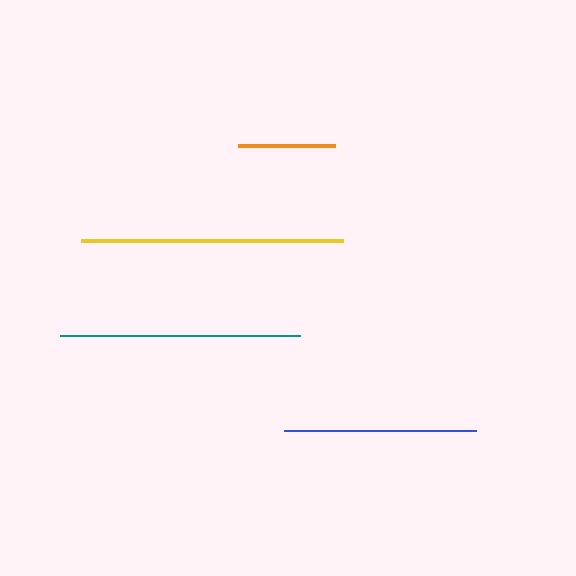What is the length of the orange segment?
The orange segment is approximately 98 pixels long.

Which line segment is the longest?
The yellow line is the longest at approximately 262 pixels.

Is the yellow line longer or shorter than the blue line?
The yellow line is longer than the blue line.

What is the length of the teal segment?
The teal segment is approximately 240 pixels long.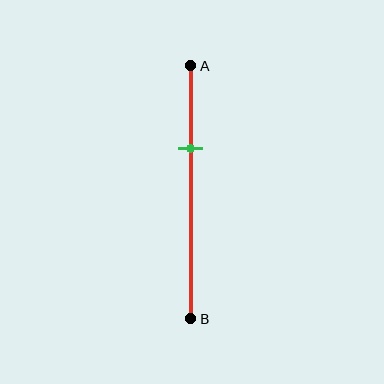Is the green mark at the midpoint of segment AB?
No, the mark is at about 35% from A, not at the 50% midpoint.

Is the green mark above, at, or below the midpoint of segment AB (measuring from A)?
The green mark is above the midpoint of segment AB.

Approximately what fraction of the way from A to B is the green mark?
The green mark is approximately 35% of the way from A to B.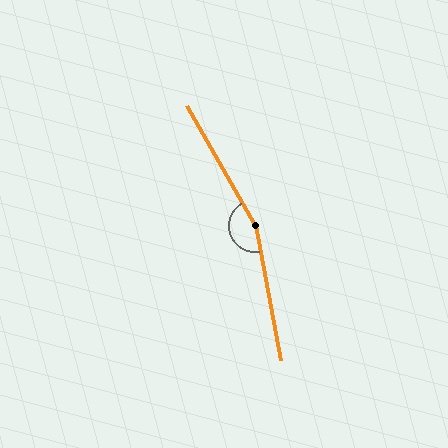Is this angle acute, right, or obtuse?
It is obtuse.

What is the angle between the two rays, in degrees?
Approximately 161 degrees.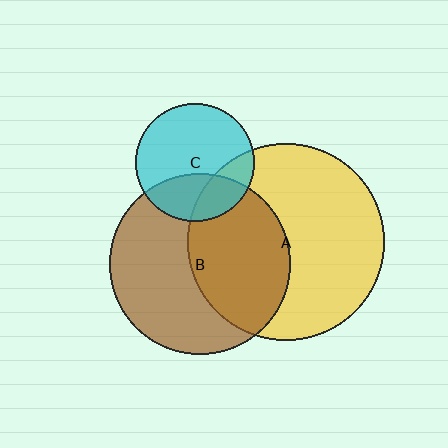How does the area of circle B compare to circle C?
Approximately 2.3 times.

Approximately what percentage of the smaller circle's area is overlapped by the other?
Approximately 45%.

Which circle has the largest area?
Circle A (yellow).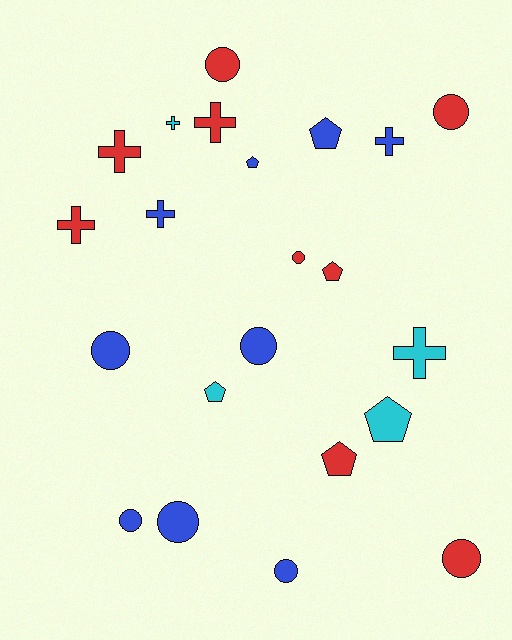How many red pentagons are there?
There are 2 red pentagons.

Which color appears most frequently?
Red, with 9 objects.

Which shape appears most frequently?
Circle, with 9 objects.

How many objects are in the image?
There are 22 objects.